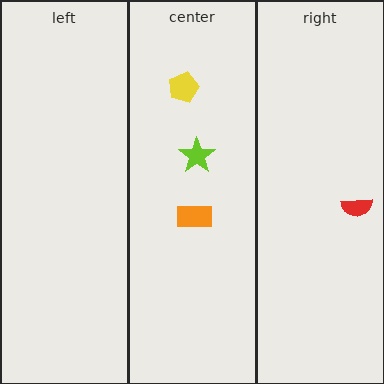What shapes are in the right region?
The red semicircle.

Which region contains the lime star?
The center region.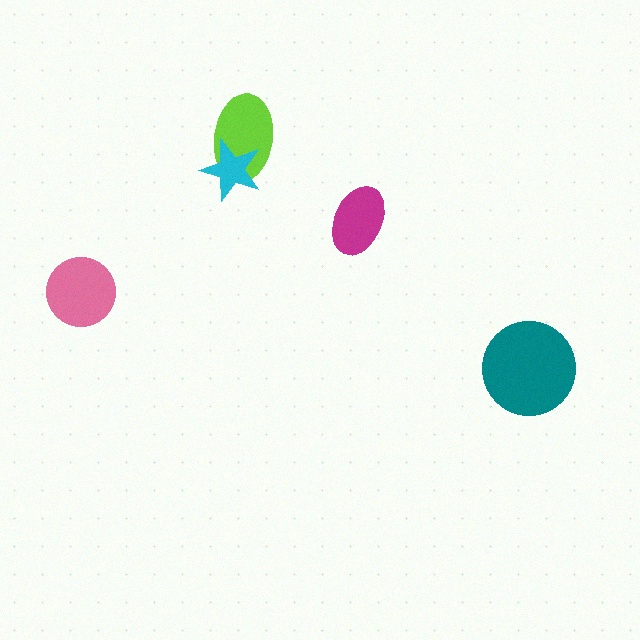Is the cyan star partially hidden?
No, no other shape covers it.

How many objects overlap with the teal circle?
0 objects overlap with the teal circle.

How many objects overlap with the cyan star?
1 object overlaps with the cyan star.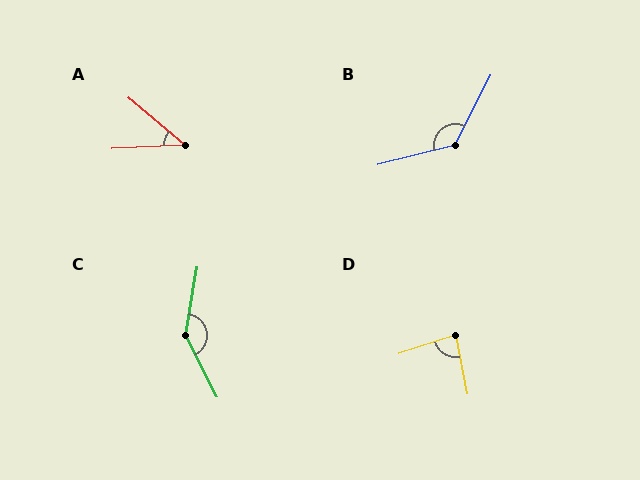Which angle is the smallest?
A, at approximately 42 degrees.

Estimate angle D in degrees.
Approximately 83 degrees.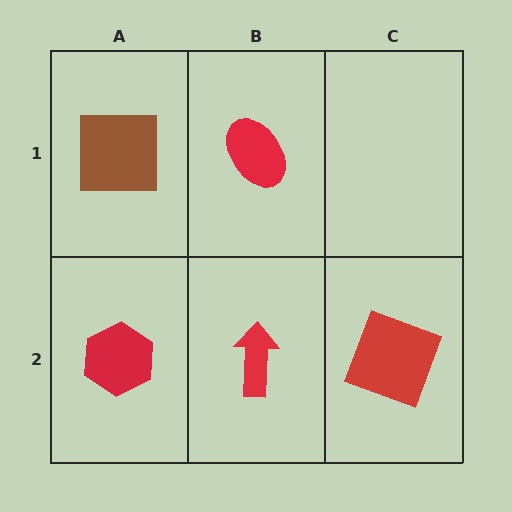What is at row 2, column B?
A red arrow.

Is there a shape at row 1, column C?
No, that cell is empty.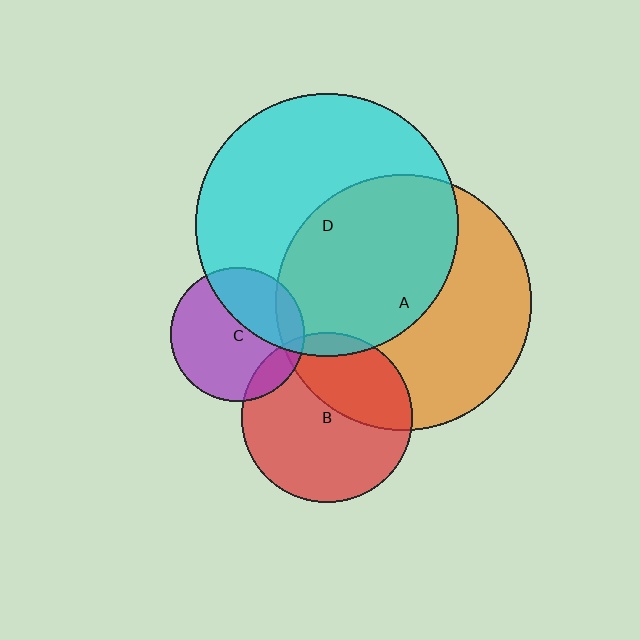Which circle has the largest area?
Circle D (cyan).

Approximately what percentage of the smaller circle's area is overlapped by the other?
Approximately 35%.